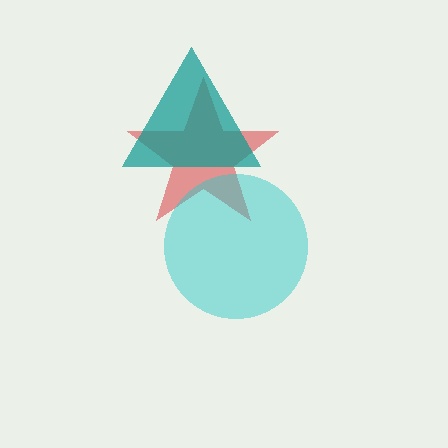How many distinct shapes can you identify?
There are 3 distinct shapes: a red star, a teal triangle, a cyan circle.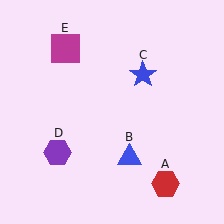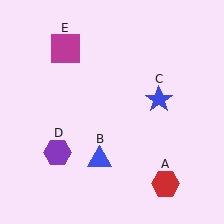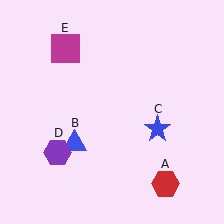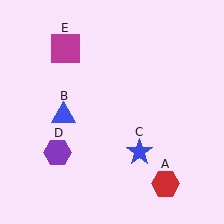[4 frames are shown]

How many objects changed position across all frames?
2 objects changed position: blue triangle (object B), blue star (object C).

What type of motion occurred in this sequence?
The blue triangle (object B), blue star (object C) rotated clockwise around the center of the scene.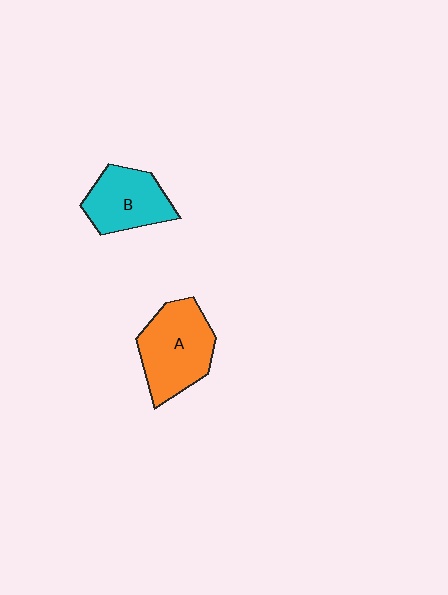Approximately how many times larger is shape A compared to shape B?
Approximately 1.3 times.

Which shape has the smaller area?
Shape B (cyan).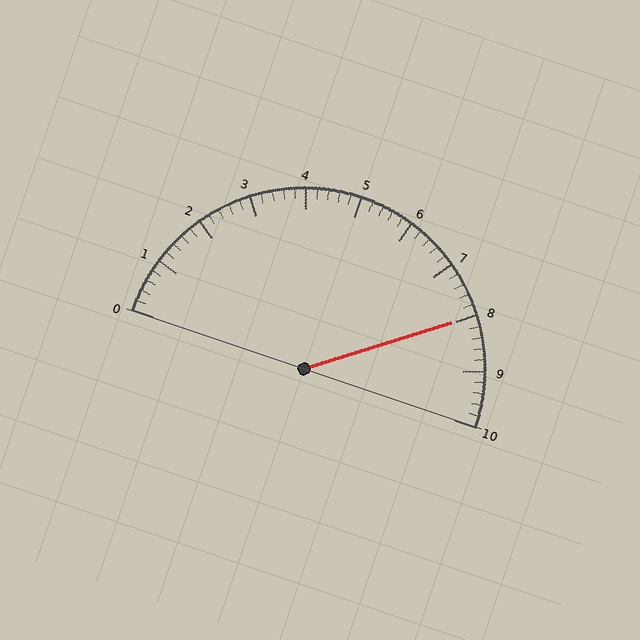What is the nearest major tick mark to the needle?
The nearest major tick mark is 8.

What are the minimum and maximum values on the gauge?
The gauge ranges from 0 to 10.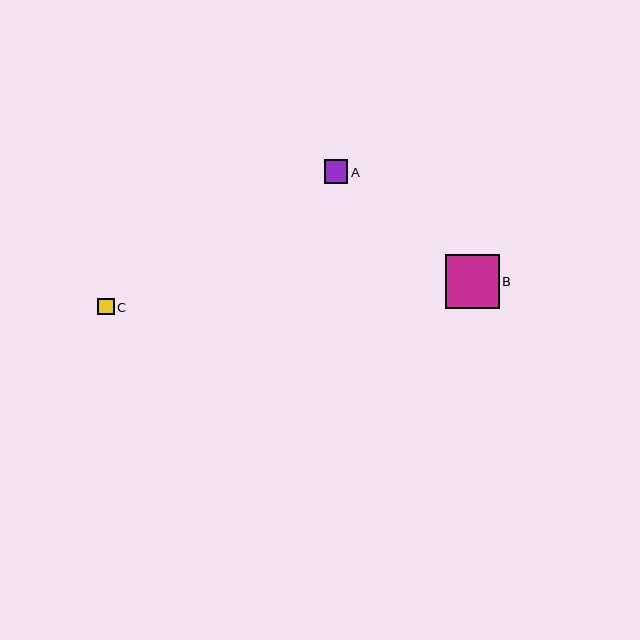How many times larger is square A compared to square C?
Square A is approximately 1.4 times the size of square C.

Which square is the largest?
Square B is the largest with a size of approximately 54 pixels.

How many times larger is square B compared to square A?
Square B is approximately 2.3 times the size of square A.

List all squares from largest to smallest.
From largest to smallest: B, A, C.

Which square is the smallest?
Square C is the smallest with a size of approximately 16 pixels.